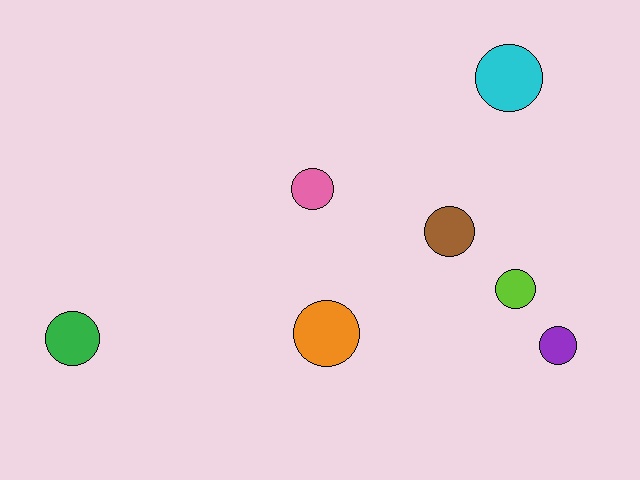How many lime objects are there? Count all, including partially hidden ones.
There is 1 lime object.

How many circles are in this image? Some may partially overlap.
There are 7 circles.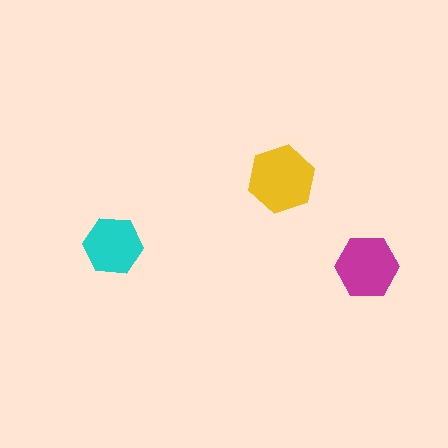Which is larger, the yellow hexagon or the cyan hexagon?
The yellow one.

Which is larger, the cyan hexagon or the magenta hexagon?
The magenta one.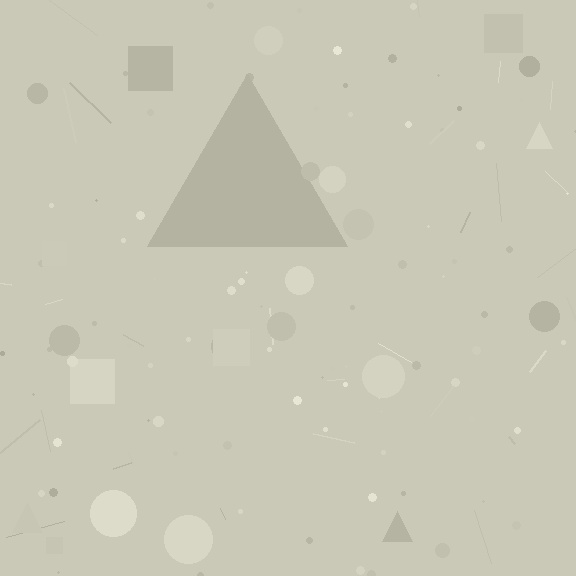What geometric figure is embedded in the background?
A triangle is embedded in the background.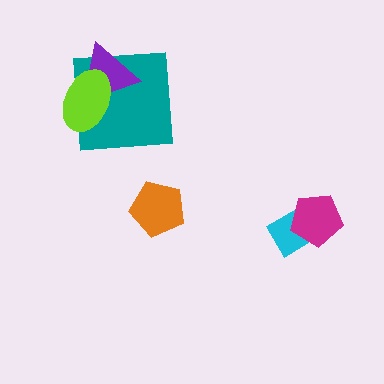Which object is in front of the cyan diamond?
The magenta pentagon is in front of the cyan diamond.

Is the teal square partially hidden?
Yes, it is partially covered by another shape.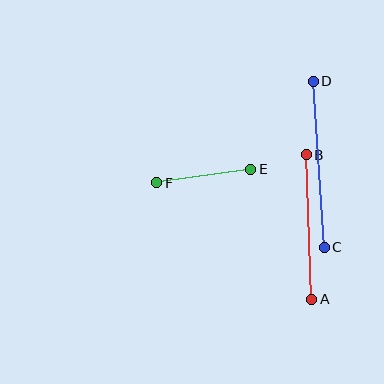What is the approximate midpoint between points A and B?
The midpoint is at approximately (309, 227) pixels.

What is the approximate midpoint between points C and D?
The midpoint is at approximately (319, 164) pixels.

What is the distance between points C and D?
The distance is approximately 166 pixels.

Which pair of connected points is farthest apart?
Points C and D are farthest apart.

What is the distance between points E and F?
The distance is approximately 95 pixels.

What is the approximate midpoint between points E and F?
The midpoint is at approximately (204, 176) pixels.